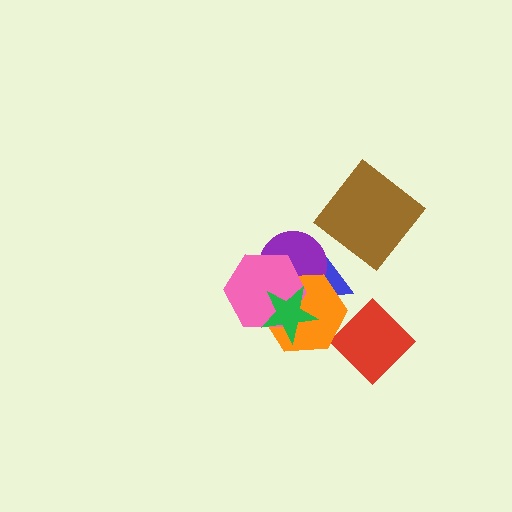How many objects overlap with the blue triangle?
4 objects overlap with the blue triangle.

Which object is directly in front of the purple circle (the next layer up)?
The orange hexagon is directly in front of the purple circle.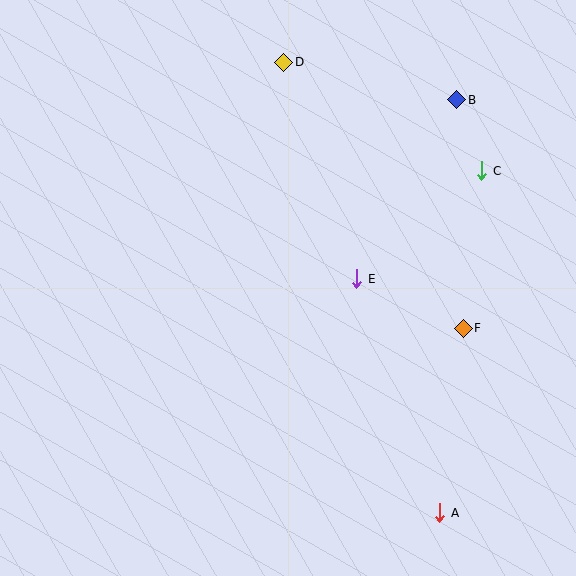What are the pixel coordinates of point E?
Point E is at (357, 279).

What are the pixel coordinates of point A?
Point A is at (440, 513).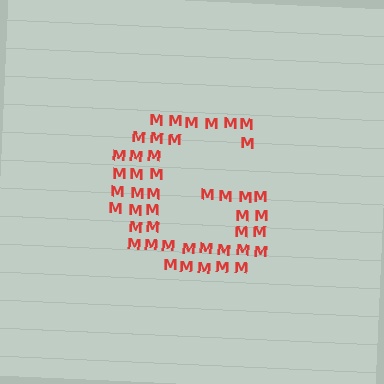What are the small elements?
The small elements are letter M's.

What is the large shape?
The large shape is the letter G.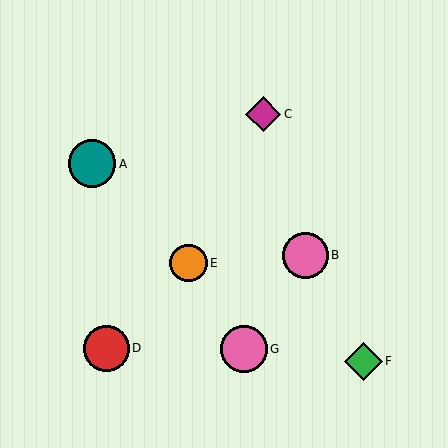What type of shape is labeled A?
Shape A is a teal circle.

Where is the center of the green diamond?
The center of the green diamond is at (364, 361).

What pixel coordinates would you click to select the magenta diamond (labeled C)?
Click at (263, 114) to select the magenta diamond C.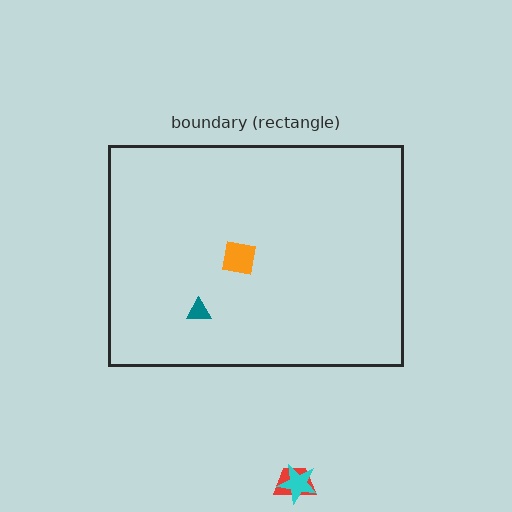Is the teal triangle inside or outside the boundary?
Inside.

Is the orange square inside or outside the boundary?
Inside.